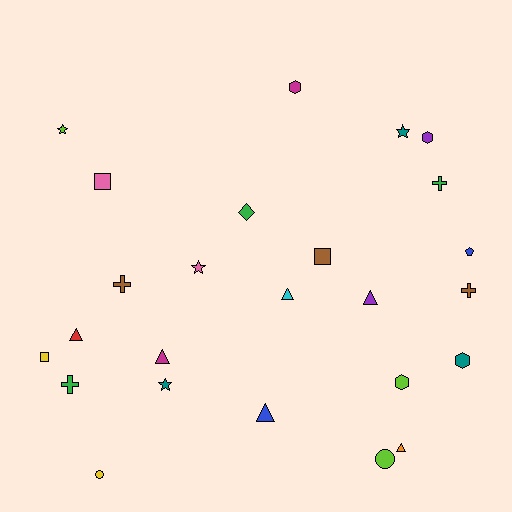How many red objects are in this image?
There is 1 red object.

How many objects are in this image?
There are 25 objects.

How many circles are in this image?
There are 2 circles.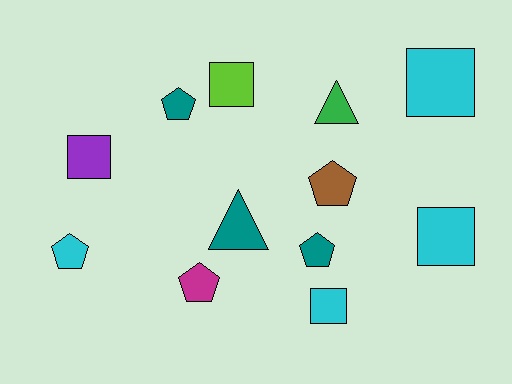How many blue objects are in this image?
There are no blue objects.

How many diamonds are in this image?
There are no diamonds.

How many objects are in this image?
There are 12 objects.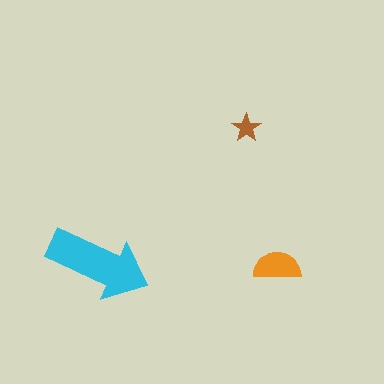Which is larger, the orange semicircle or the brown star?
The orange semicircle.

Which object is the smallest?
The brown star.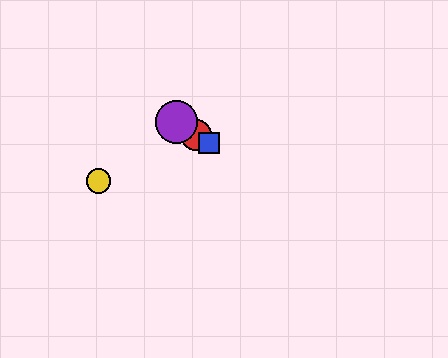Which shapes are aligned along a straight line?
The red circle, the blue square, the green circle, the purple circle are aligned along a straight line.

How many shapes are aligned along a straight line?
4 shapes (the red circle, the blue square, the green circle, the purple circle) are aligned along a straight line.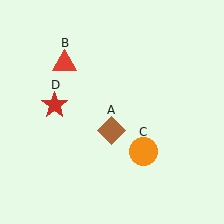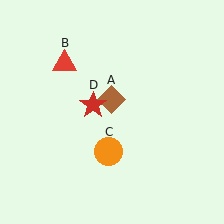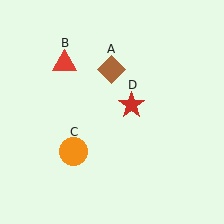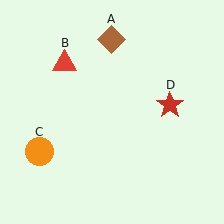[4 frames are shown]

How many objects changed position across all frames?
3 objects changed position: brown diamond (object A), orange circle (object C), red star (object D).